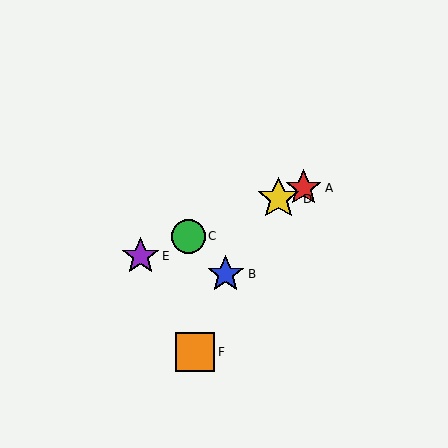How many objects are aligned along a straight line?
4 objects (A, C, D, E) are aligned along a straight line.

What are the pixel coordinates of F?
Object F is at (195, 352).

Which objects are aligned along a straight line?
Objects A, C, D, E are aligned along a straight line.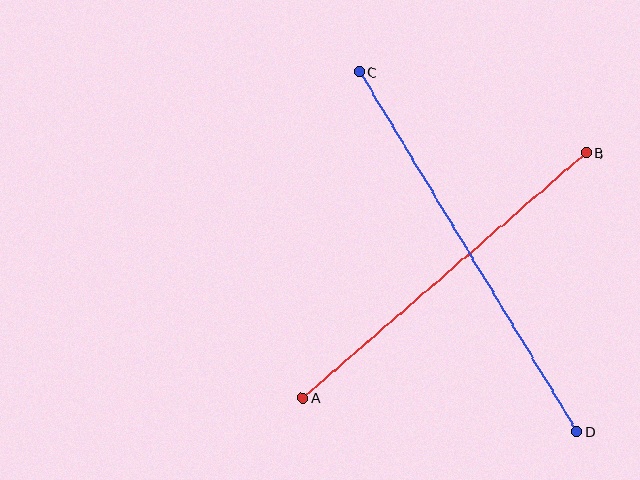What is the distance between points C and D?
The distance is approximately 420 pixels.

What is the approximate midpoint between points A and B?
The midpoint is at approximately (444, 275) pixels.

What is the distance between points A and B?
The distance is approximately 374 pixels.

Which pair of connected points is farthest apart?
Points C and D are farthest apart.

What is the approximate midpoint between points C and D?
The midpoint is at approximately (468, 252) pixels.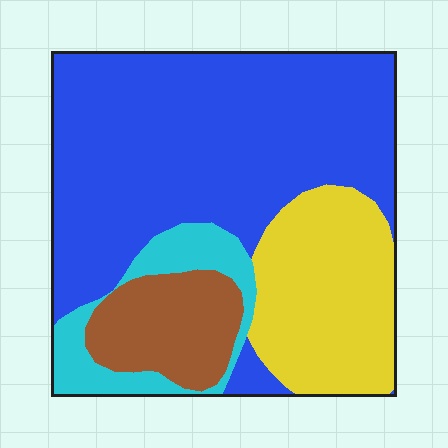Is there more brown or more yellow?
Yellow.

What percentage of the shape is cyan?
Cyan takes up about one tenth (1/10) of the shape.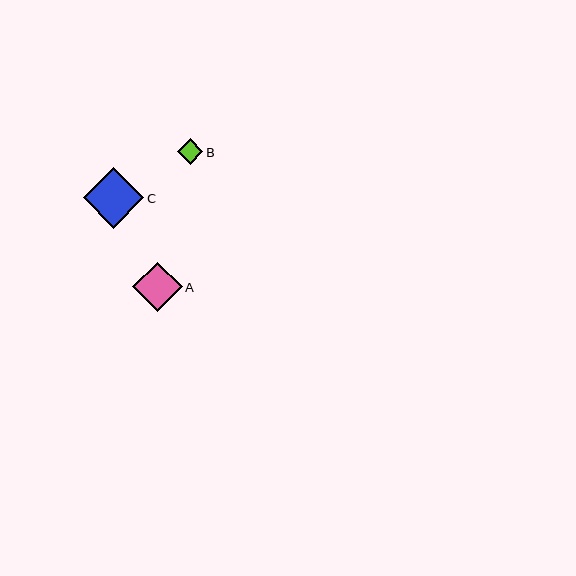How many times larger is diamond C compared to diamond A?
Diamond C is approximately 1.2 times the size of diamond A.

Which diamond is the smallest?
Diamond B is the smallest with a size of approximately 25 pixels.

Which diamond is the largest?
Diamond C is the largest with a size of approximately 61 pixels.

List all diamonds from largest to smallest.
From largest to smallest: C, A, B.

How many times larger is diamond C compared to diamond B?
Diamond C is approximately 2.4 times the size of diamond B.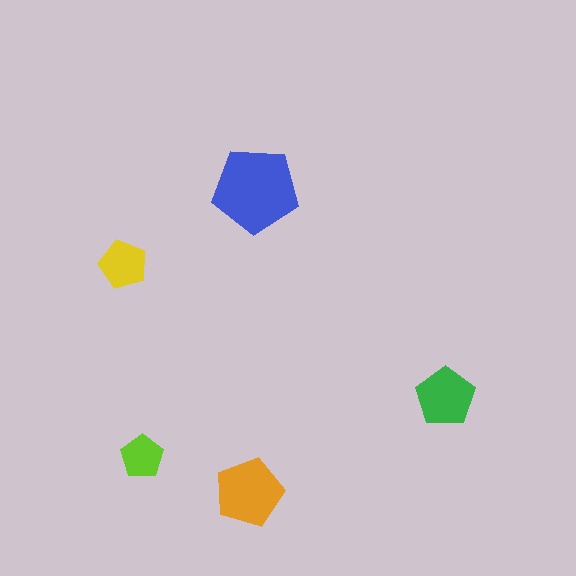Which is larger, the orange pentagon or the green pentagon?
The orange one.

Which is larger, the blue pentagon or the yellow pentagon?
The blue one.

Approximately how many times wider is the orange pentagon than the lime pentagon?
About 1.5 times wider.